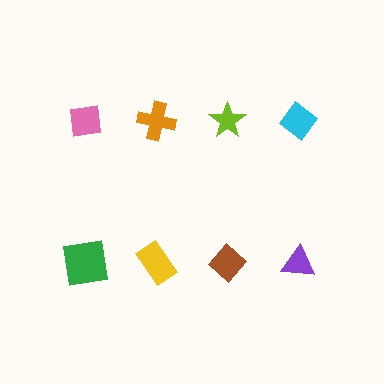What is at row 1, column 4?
A cyan diamond.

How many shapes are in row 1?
4 shapes.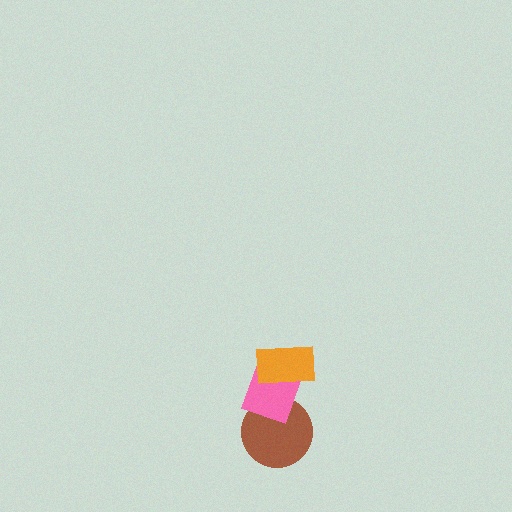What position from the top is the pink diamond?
The pink diamond is 2nd from the top.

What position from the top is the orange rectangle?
The orange rectangle is 1st from the top.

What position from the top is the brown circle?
The brown circle is 3rd from the top.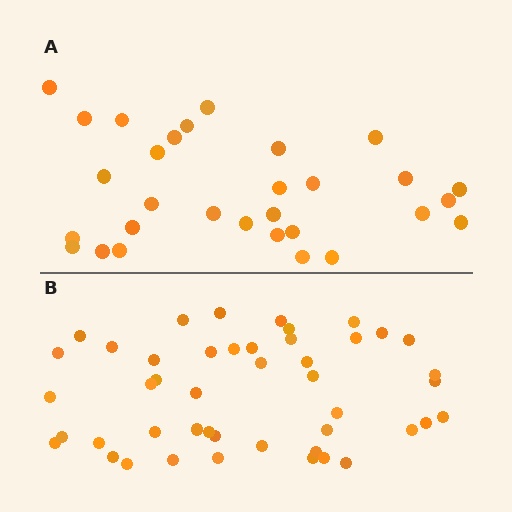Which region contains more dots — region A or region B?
Region B (the bottom region) has more dots.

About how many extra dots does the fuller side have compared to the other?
Region B has approximately 15 more dots than region A.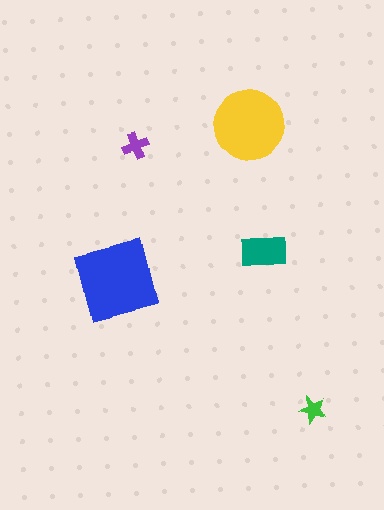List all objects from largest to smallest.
The blue square, the yellow circle, the teal rectangle, the purple cross, the green star.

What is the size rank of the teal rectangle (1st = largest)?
3rd.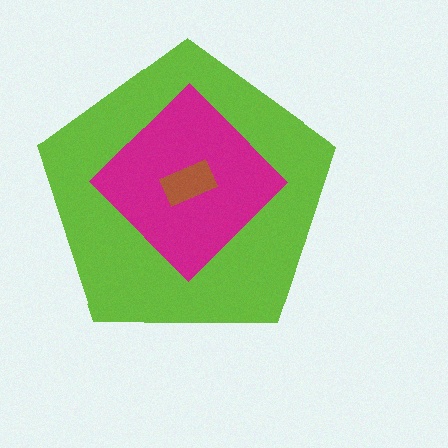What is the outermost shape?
The lime pentagon.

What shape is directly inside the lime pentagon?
The magenta diamond.